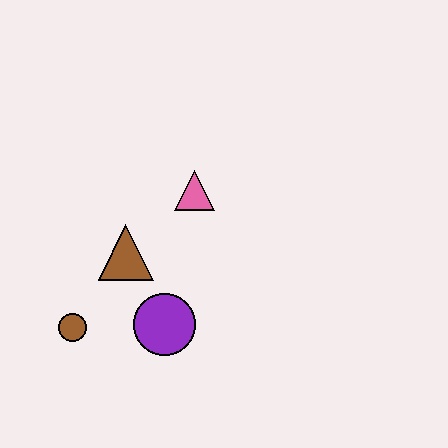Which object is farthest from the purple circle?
The pink triangle is farthest from the purple circle.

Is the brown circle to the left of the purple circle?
Yes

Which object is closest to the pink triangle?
The brown triangle is closest to the pink triangle.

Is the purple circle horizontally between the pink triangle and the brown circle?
Yes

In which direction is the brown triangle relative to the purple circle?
The brown triangle is above the purple circle.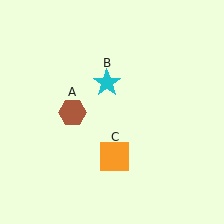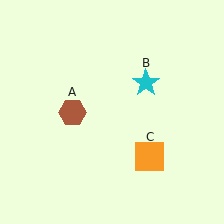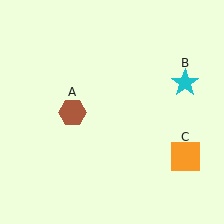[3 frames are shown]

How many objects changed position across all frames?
2 objects changed position: cyan star (object B), orange square (object C).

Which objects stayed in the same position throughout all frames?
Brown hexagon (object A) remained stationary.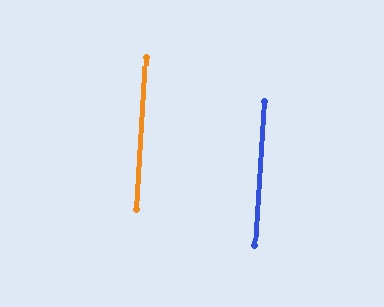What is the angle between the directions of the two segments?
Approximately 0 degrees.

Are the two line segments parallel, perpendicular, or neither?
Parallel — their directions differ by only 0.3°.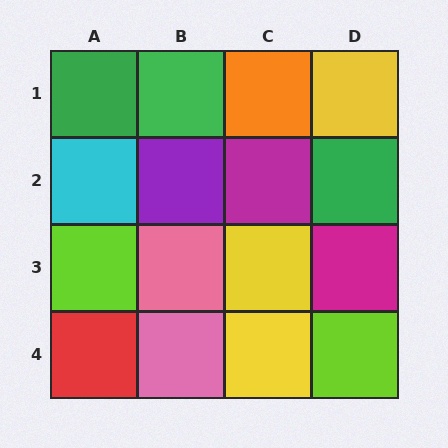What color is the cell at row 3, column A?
Lime.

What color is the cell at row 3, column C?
Yellow.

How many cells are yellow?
3 cells are yellow.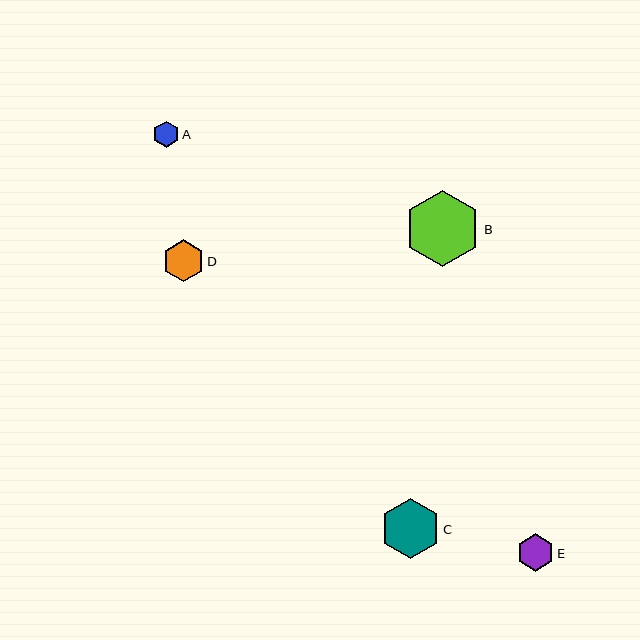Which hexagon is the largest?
Hexagon B is the largest with a size of approximately 76 pixels.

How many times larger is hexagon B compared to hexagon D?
Hexagon B is approximately 1.8 times the size of hexagon D.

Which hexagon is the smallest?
Hexagon A is the smallest with a size of approximately 26 pixels.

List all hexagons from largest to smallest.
From largest to smallest: B, C, D, E, A.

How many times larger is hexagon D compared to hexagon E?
Hexagon D is approximately 1.1 times the size of hexagon E.